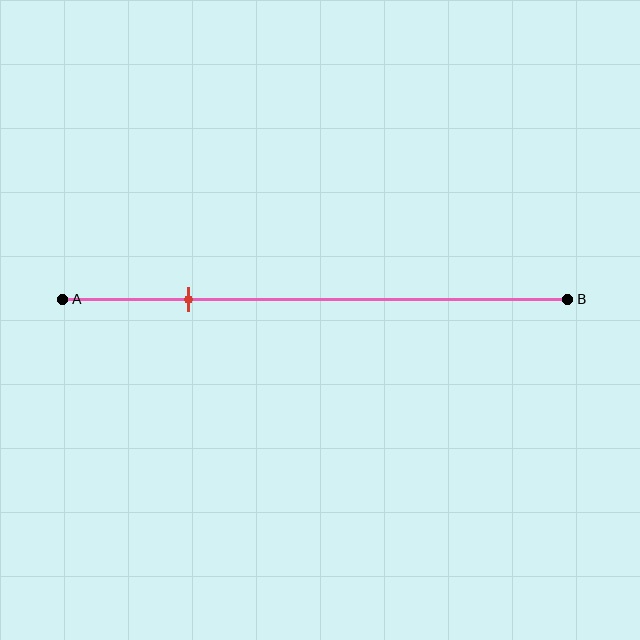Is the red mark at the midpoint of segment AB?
No, the mark is at about 25% from A, not at the 50% midpoint.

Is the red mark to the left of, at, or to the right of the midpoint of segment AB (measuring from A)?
The red mark is to the left of the midpoint of segment AB.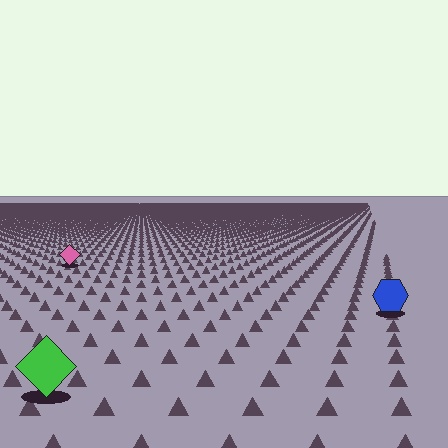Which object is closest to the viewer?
The green diamond is closest. The texture marks near it are larger and more spread out.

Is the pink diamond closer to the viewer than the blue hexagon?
No. The blue hexagon is closer — you can tell from the texture gradient: the ground texture is coarser near it.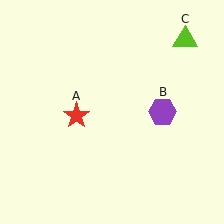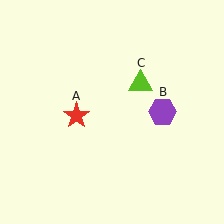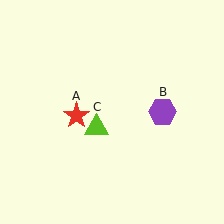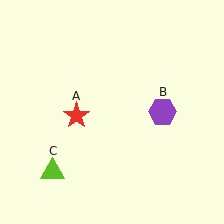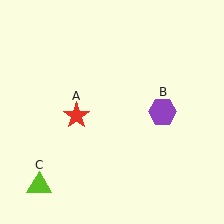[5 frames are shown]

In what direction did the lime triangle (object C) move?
The lime triangle (object C) moved down and to the left.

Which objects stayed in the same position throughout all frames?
Red star (object A) and purple hexagon (object B) remained stationary.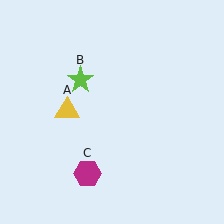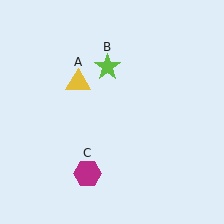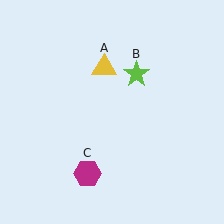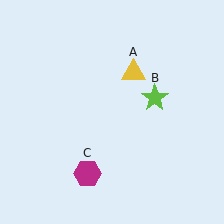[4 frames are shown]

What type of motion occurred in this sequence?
The yellow triangle (object A), lime star (object B) rotated clockwise around the center of the scene.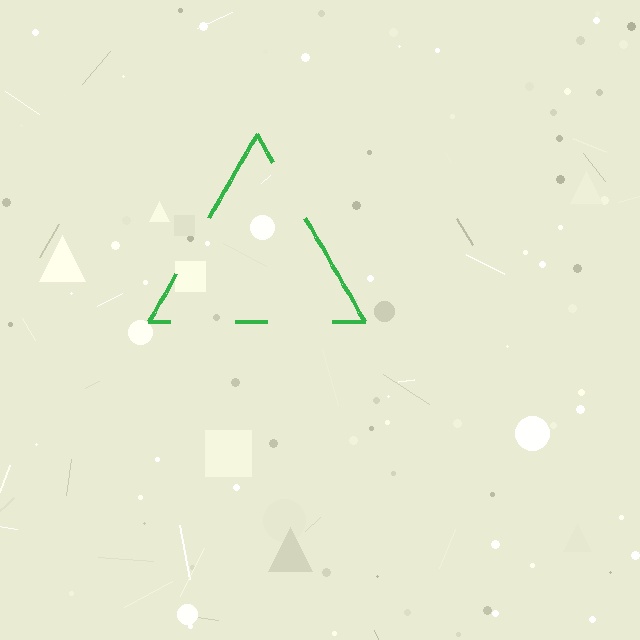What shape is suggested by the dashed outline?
The dashed outline suggests a triangle.